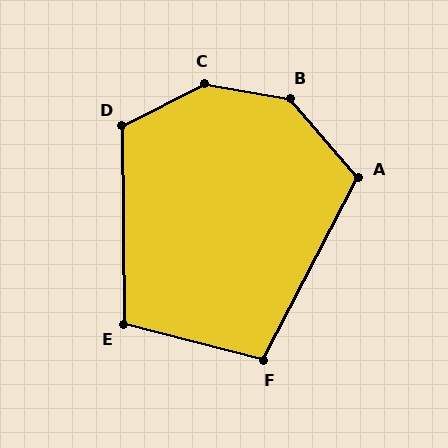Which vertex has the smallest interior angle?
F, at approximately 103 degrees.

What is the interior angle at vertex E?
Approximately 105 degrees (obtuse).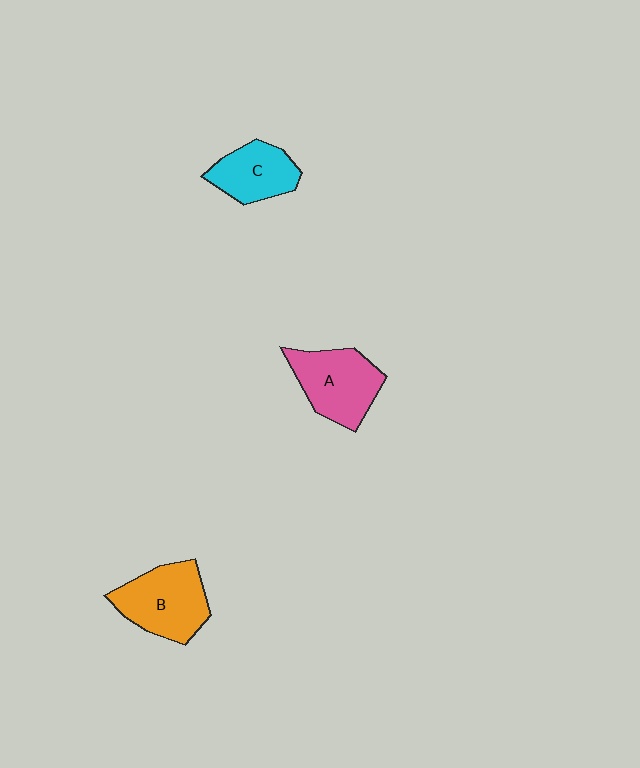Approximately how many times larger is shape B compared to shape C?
Approximately 1.4 times.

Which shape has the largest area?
Shape B (orange).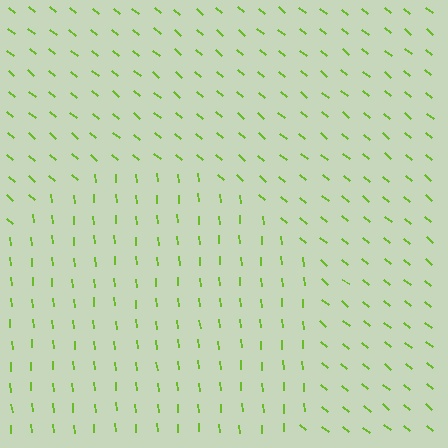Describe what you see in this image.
The image is filled with small lime line segments. A circle region in the image has lines oriented differently from the surrounding lines, creating a visible texture boundary.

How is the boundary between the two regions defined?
The boundary is defined purely by a change in line orientation (approximately 45 degrees difference). All lines are the same color and thickness.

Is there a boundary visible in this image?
Yes, there is a texture boundary formed by a change in line orientation.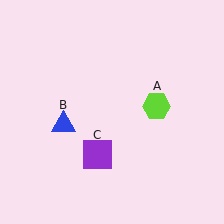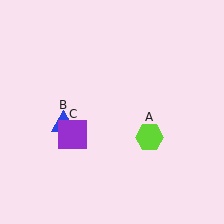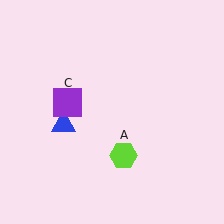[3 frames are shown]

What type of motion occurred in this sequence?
The lime hexagon (object A), purple square (object C) rotated clockwise around the center of the scene.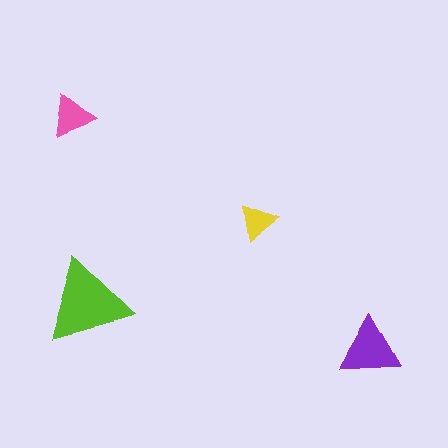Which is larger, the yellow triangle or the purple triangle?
The purple one.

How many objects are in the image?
There are 4 objects in the image.